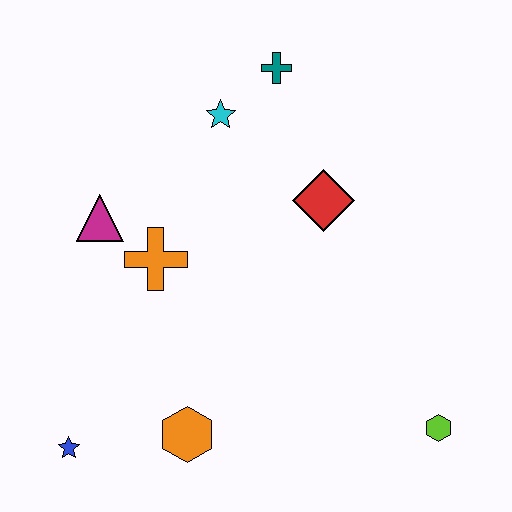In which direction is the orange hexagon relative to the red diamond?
The orange hexagon is below the red diamond.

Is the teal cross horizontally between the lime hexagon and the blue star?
Yes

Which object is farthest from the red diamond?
The blue star is farthest from the red diamond.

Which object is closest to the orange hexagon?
The blue star is closest to the orange hexagon.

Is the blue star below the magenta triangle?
Yes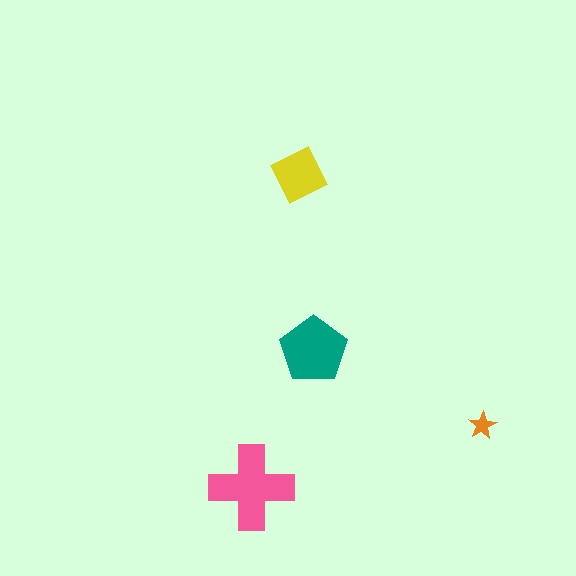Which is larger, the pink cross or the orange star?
The pink cross.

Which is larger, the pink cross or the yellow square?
The pink cross.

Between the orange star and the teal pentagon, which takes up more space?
The teal pentagon.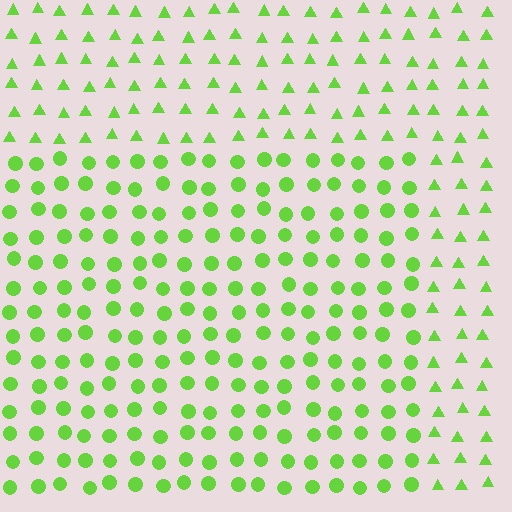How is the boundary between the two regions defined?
The boundary is defined by a change in element shape: circles inside vs. triangles outside. All elements share the same color and spacing.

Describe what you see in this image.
The image is filled with small lime elements arranged in a uniform grid. A rectangle-shaped region contains circles, while the surrounding area contains triangles. The boundary is defined purely by the change in element shape.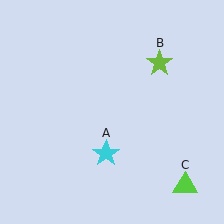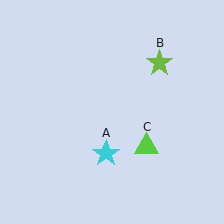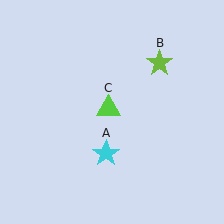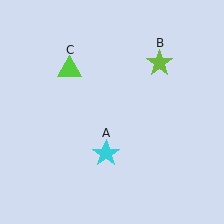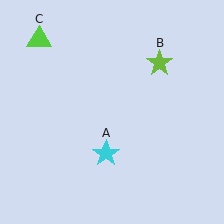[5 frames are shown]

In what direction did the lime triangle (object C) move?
The lime triangle (object C) moved up and to the left.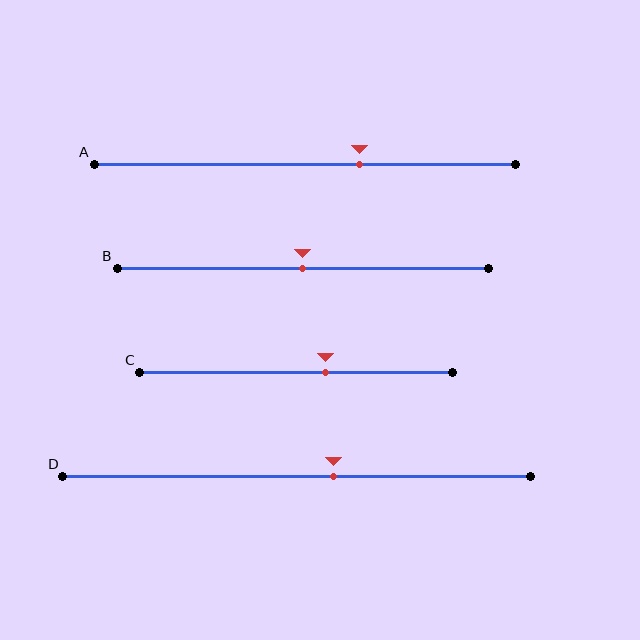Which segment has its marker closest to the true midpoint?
Segment B has its marker closest to the true midpoint.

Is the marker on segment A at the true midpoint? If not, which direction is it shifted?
No, the marker on segment A is shifted to the right by about 13% of the segment length.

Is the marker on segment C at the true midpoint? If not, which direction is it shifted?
No, the marker on segment C is shifted to the right by about 9% of the segment length.